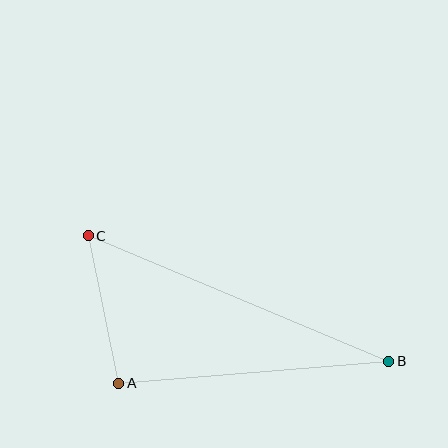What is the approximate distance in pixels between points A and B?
The distance between A and B is approximately 271 pixels.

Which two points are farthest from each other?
Points B and C are farthest from each other.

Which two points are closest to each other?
Points A and C are closest to each other.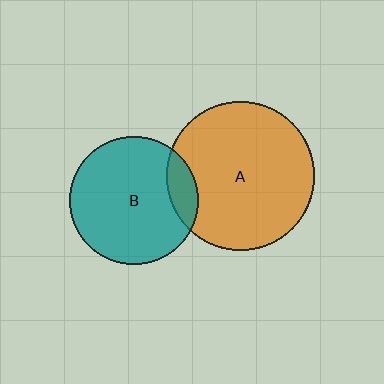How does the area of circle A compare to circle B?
Approximately 1.3 times.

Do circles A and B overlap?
Yes.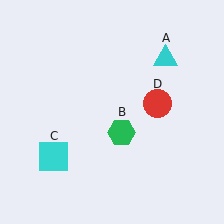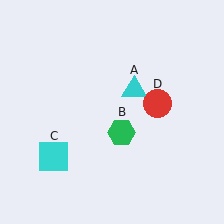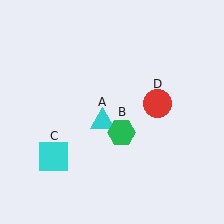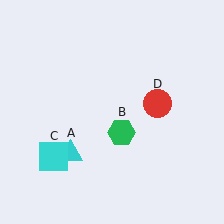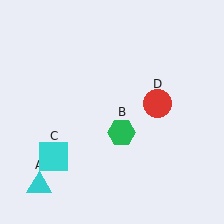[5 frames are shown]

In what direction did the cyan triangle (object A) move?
The cyan triangle (object A) moved down and to the left.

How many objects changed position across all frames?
1 object changed position: cyan triangle (object A).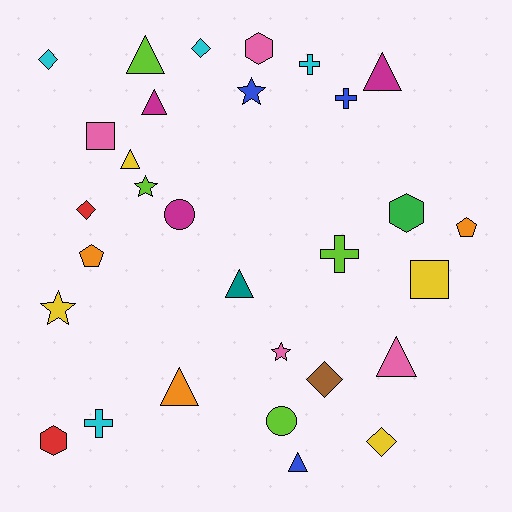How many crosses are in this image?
There are 4 crosses.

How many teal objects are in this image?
There is 1 teal object.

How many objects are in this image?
There are 30 objects.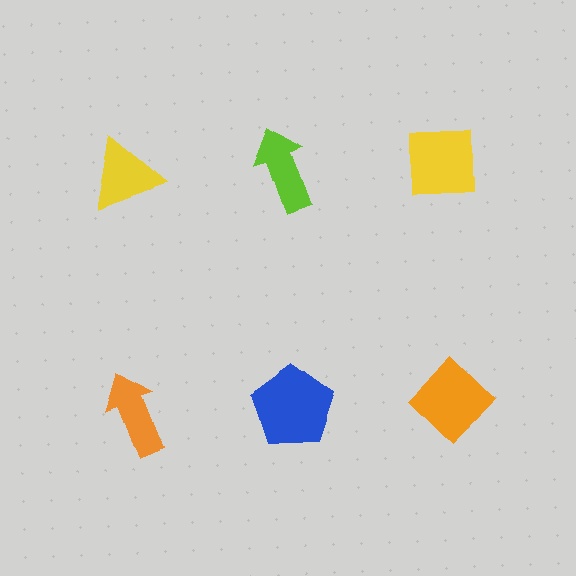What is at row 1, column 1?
A yellow triangle.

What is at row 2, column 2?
A blue pentagon.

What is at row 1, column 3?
A yellow square.